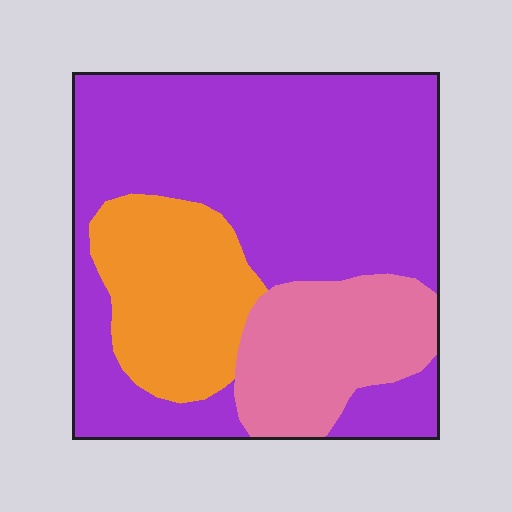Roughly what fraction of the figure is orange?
Orange covers roughly 20% of the figure.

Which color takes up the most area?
Purple, at roughly 60%.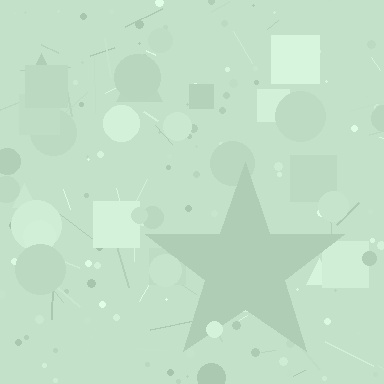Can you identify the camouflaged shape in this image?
The camouflaged shape is a star.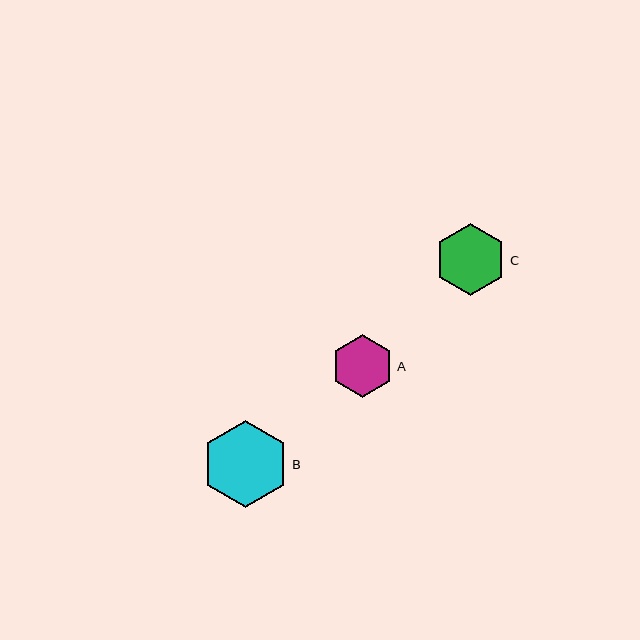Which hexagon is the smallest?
Hexagon A is the smallest with a size of approximately 63 pixels.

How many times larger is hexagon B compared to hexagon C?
Hexagon B is approximately 1.2 times the size of hexagon C.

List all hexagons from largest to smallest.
From largest to smallest: B, C, A.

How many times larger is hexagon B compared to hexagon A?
Hexagon B is approximately 1.4 times the size of hexagon A.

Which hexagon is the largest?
Hexagon B is the largest with a size of approximately 87 pixels.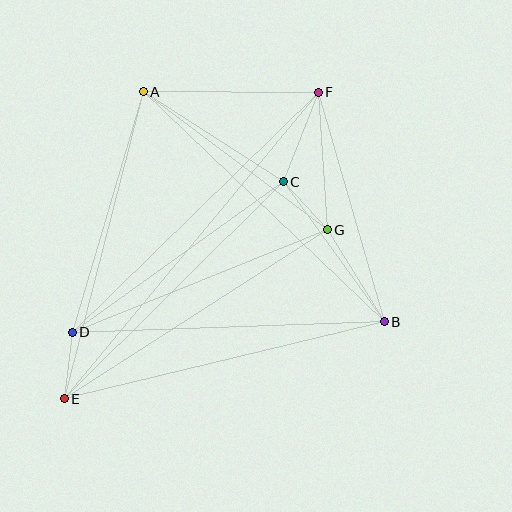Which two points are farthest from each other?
Points E and F are farthest from each other.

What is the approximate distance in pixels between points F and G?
The distance between F and G is approximately 138 pixels.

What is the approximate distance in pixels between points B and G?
The distance between B and G is approximately 108 pixels.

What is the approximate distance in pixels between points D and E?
The distance between D and E is approximately 67 pixels.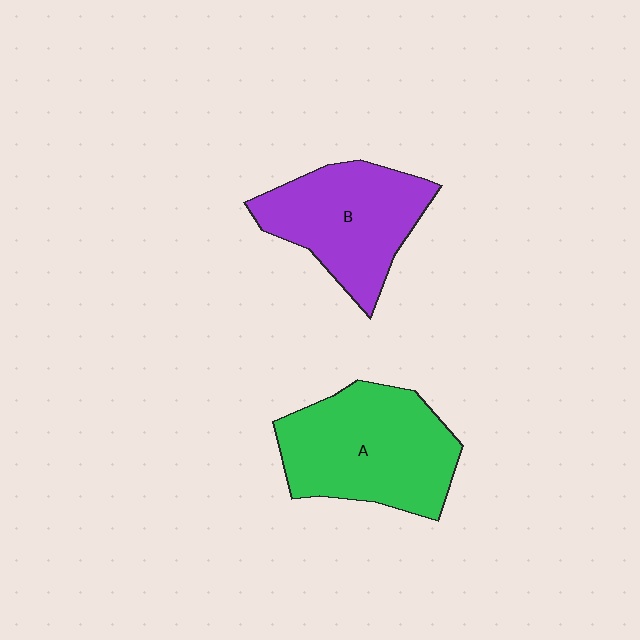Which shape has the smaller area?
Shape B (purple).